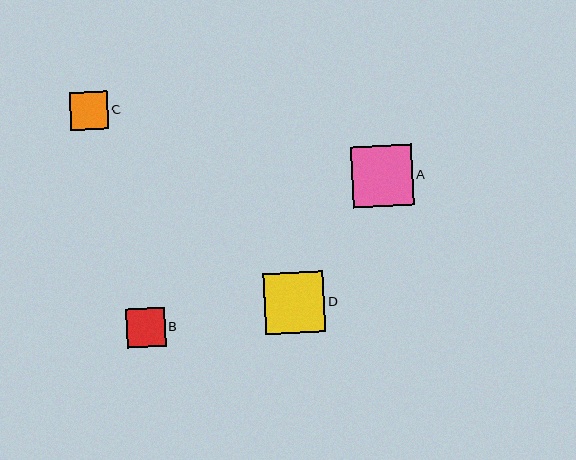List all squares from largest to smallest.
From largest to smallest: A, D, B, C.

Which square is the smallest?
Square C is the smallest with a size of approximately 38 pixels.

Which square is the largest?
Square A is the largest with a size of approximately 61 pixels.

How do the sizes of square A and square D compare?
Square A and square D are approximately the same size.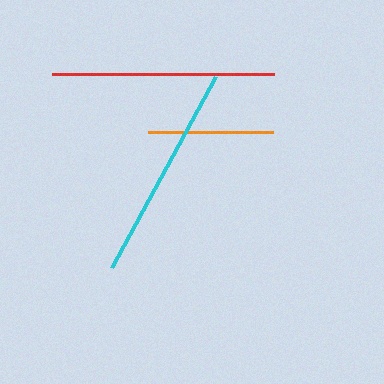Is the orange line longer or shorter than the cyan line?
The cyan line is longer than the orange line.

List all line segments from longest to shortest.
From longest to shortest: red, cyan, orange.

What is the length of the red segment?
The red segment is approximately 222 pixels long.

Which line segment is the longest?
The red line is the longest at approximately 222 pixels.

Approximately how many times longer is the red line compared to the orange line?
The red line is approximately 1.8 times the length of the orange line.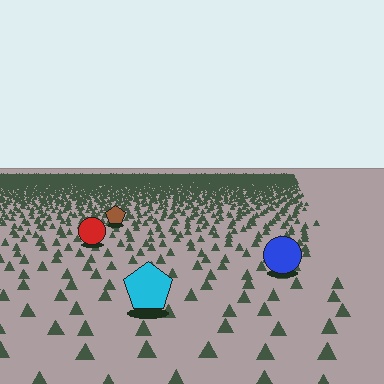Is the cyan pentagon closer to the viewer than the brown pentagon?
Yes. The cyan pentagon is closer — you can tell from the texture gradient: the ground texture is coarser near it.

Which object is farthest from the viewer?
The brown pentagon is farthest from the viewer. It appears smaller and the ground texture around it is denser.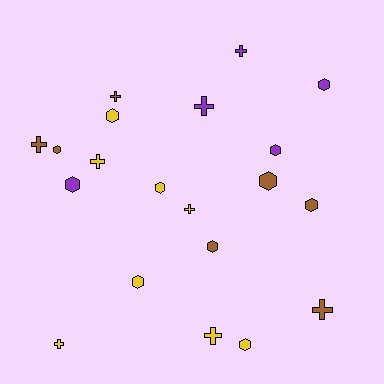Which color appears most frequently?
Yellow, with 8 objects.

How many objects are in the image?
There are 20 objects.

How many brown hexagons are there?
There are 4 brown hexagons.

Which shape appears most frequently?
Hexagon, with 11 objects.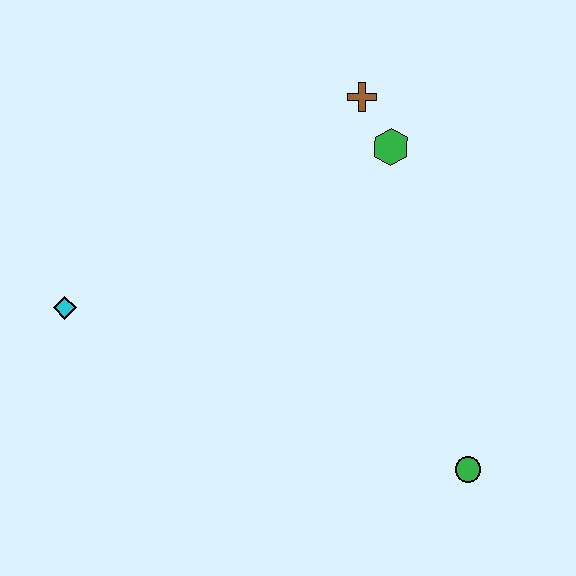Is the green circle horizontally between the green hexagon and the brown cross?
No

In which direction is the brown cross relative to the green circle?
The brown cross is above the green circle.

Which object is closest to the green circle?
The green hexagon is closest to the green circle.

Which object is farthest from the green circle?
The cyan diamond is farthest from the green circle.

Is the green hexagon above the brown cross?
No